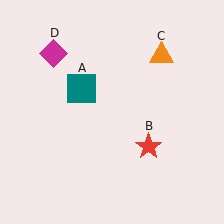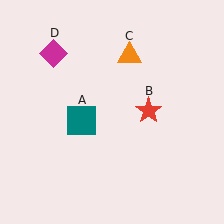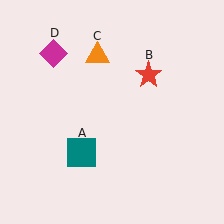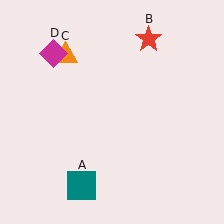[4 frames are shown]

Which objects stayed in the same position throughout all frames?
Magenta diamond (object D) remained stationary.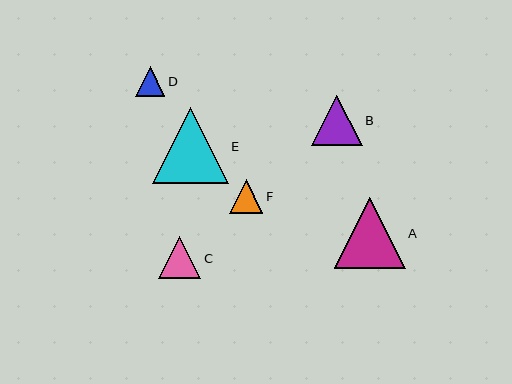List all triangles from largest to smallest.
From largest to smallest: E, A, B, C, F, D.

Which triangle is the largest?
Triangle E is the largest with a size of approximately 76 pixels.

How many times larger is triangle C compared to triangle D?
Triangle C is approximately 1.4 times the size of triangle D.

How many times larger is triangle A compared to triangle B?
Triangle A is approximately 1.4 times the size of triangle B.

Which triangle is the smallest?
Triangle D is the smallest with a size of approximately 30 pixels.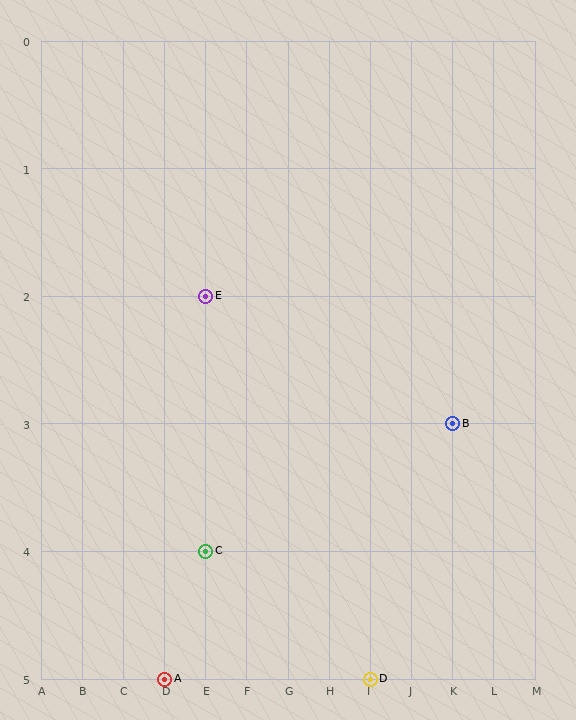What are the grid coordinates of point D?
Point D is at grid coordinates (I, 5).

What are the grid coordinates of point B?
Point B is at grid coordinates (K, 3).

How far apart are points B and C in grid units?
Points B and C are 6 columns and 1 row apart (about 6.1 grid units diagonally).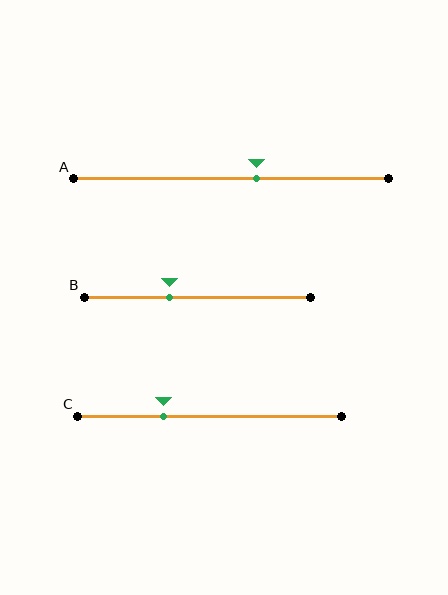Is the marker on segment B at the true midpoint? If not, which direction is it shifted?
No, the marker on segment B is shifted to the left by about 12% of the segment length.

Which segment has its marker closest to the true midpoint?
Segment A has its marker closest to the true midpoint.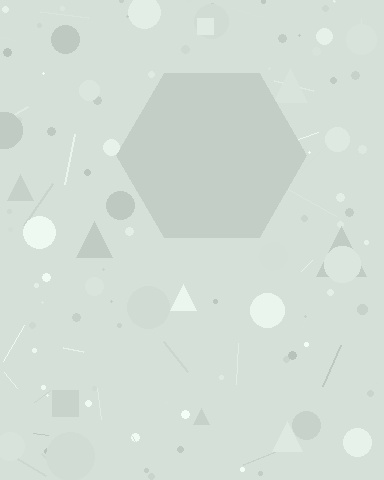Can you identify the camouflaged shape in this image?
The camouflaged shape is a hexagon.